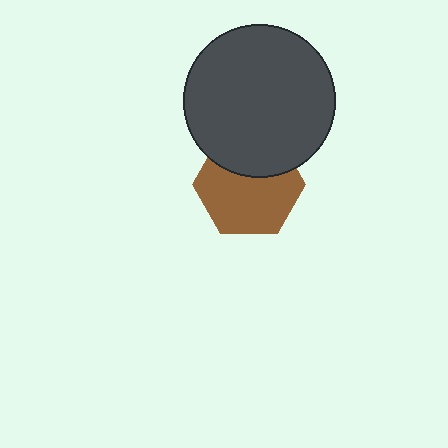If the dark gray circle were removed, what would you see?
You would see the complete brown hexagon.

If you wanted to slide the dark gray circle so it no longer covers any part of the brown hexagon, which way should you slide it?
Slide it up — that is the most direct way to separate the two shapes.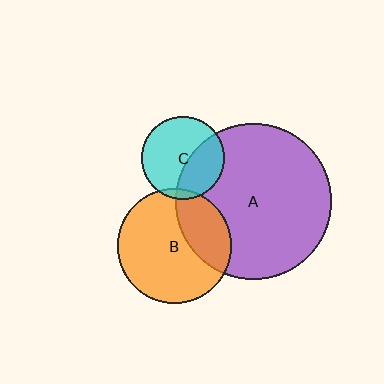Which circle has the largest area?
Circle A (purple).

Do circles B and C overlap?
Yes.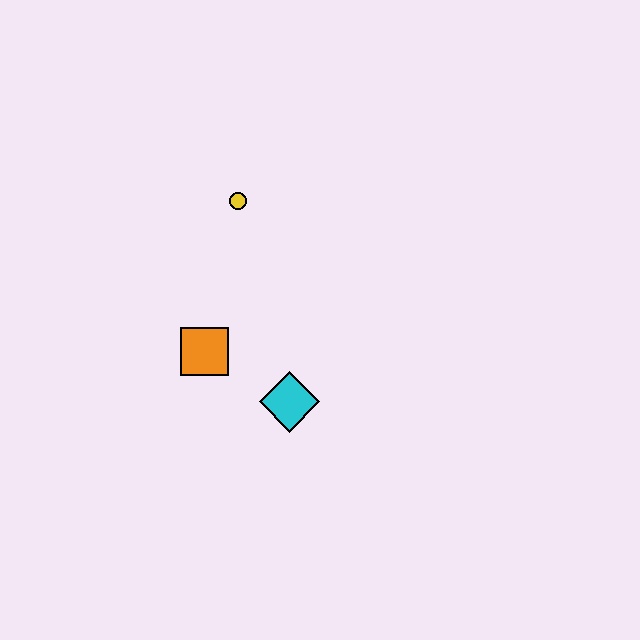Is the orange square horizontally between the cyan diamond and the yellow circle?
No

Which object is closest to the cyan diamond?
The orange square is closest to the cyan diamond.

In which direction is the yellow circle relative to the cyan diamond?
The yellow circle is above the cyan diamond.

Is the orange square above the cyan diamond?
Yes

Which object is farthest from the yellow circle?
The cyan diamond is farthest from the yellow circle.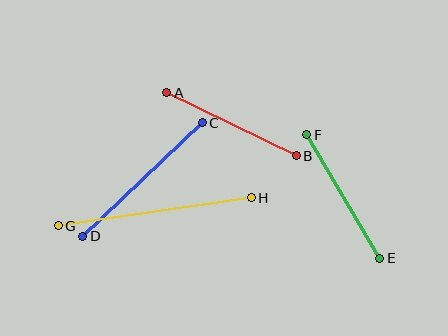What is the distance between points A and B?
The distance is approximately 144 pixels.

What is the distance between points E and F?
The distance is approximately 144 pixels.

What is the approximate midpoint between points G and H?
The midpoint is at approximately (155, 212) pixels.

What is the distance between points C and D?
The distance is approximately 165 pixels.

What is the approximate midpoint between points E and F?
The midpoint is at approximately (343, 196) pixels.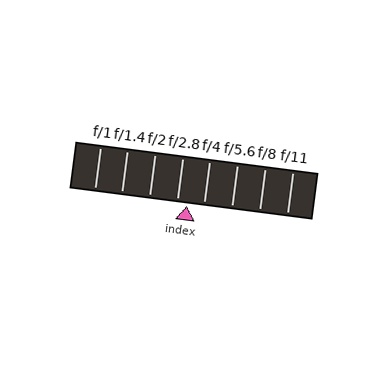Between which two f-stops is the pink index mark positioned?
The index mark is between f/2.8 and f/4.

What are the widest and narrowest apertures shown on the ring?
The widest aperture shown is f/1 and the narrowest is f/11.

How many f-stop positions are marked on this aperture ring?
There are 8 f-stop positions marked.